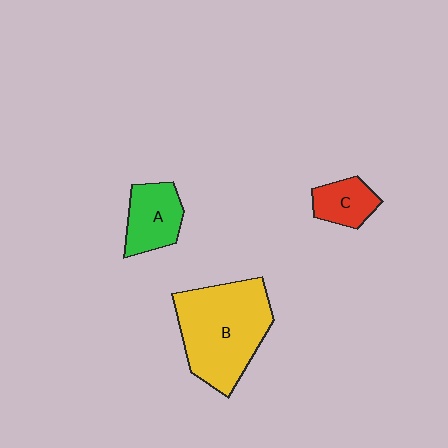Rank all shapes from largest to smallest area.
From largest to smallest: B (yellow), A (green), C (red).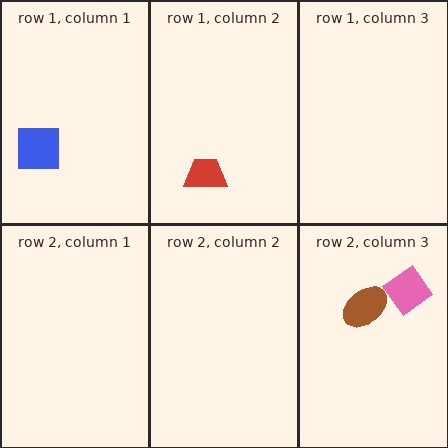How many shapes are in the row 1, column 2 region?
1.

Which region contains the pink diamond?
The row 2, column 3 region.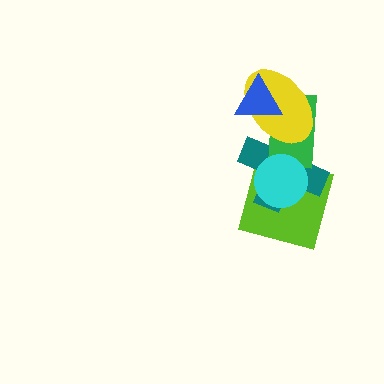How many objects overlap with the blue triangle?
2 objects overlap with the blue triangle.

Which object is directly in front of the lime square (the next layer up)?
The teal cross is directly in front of the lime square.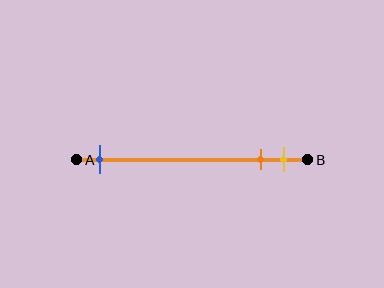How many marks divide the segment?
There are 3 marks dividing the segment.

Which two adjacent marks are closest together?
The orange and yellow marks are the closest adjacent pair.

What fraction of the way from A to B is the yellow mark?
The yellow mark is approximately 90% (0.9) of the way from A to B.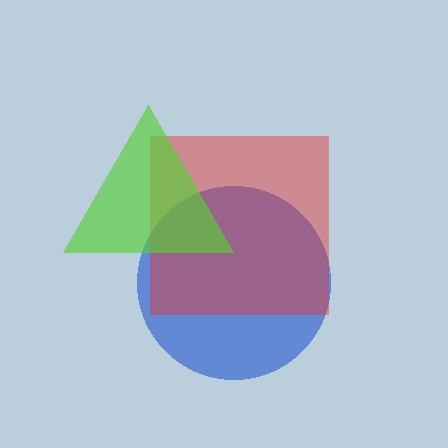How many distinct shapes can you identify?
There are 3 distinct shapes: a blue circle, a red square, a lime triangle.